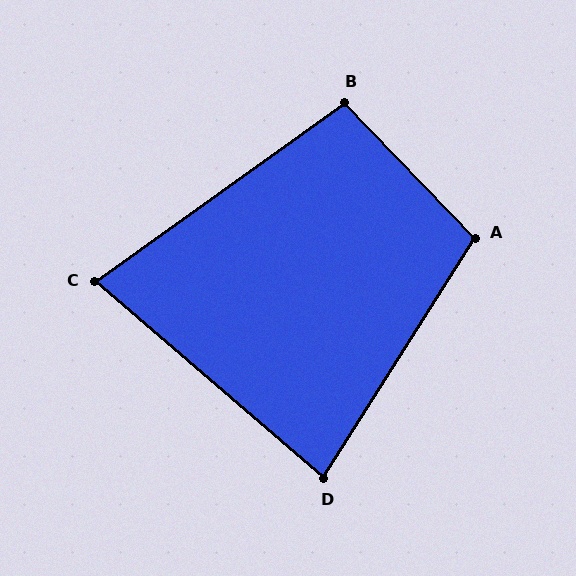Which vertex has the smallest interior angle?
C, at approximately 76 degrees.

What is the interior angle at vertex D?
Approximately 82 degrees (acute).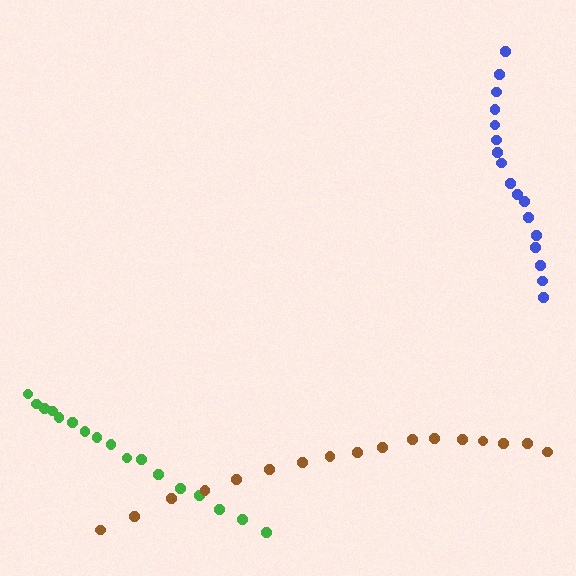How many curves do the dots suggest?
There are 3 distinct paths.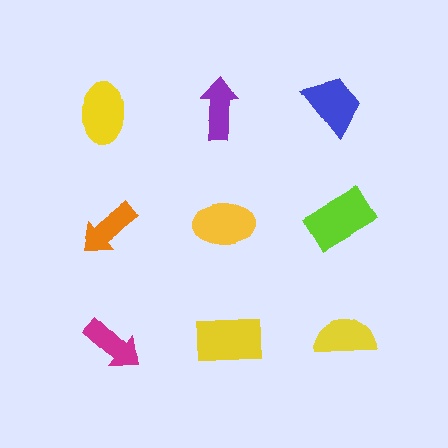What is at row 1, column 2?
A purple arrow.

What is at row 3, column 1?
A magenta arrow.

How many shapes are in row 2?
3 shapes.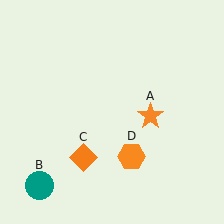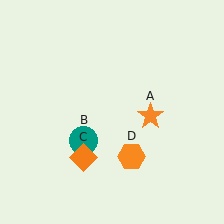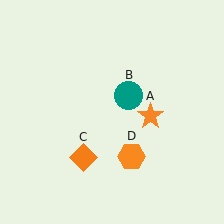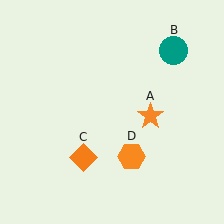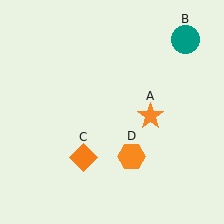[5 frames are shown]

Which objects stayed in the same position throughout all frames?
Orange star (object A) and orange diamond (object C) and orange hexagon (object D) remained stationary.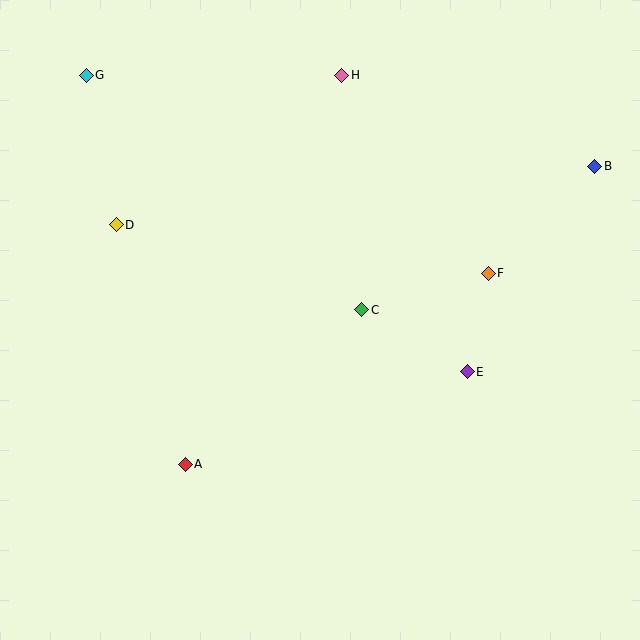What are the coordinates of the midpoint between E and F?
The midpoint between E and F is at (478, 322).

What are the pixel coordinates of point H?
Point H is at (342, 75).